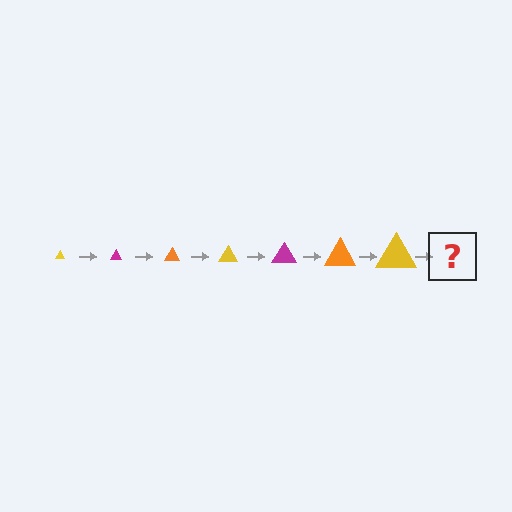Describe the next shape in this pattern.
It should be a magenta triangle, larger than the previous one.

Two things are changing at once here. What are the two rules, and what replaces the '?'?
The two rules are that the triangle grows larger each step and the color cycles through yellow, magenta, and orange. The '?' should be a magenta triangle, larger than the previous one.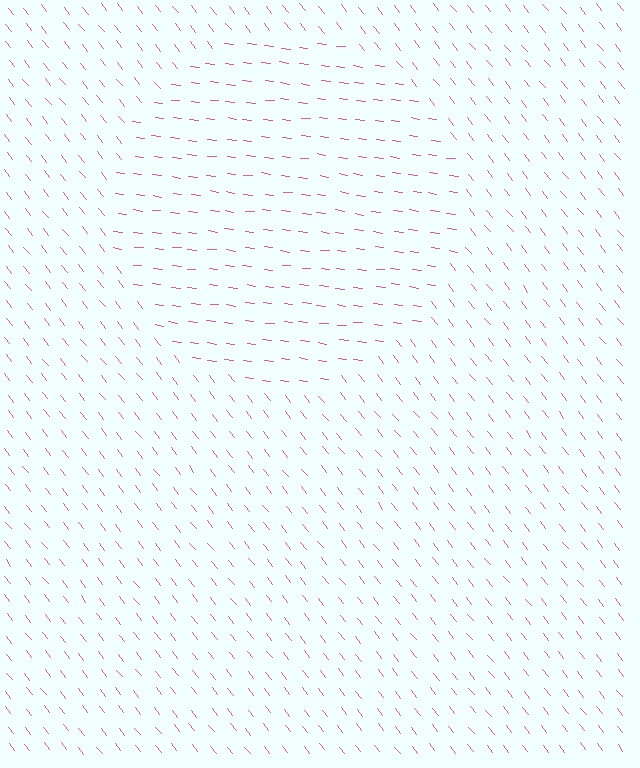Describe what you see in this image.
The image is filled with small pink line segments. A circle region in the image has lines oriented differently from the surrounding lines, creating a visible texture boundary.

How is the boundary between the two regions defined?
The boundary is defined purely by a change in line orientation (approximately 45 degrees difference). All lines are the same color and thickness.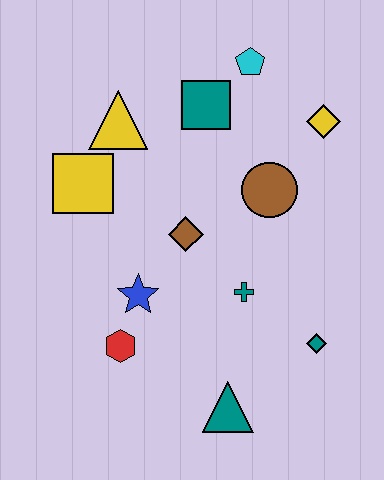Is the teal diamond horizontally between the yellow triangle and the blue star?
No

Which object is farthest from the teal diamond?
The yellow triangle is farthest from the teal diamond.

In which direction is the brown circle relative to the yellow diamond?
The brown circle is below the yellow diamond.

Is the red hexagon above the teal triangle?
Yes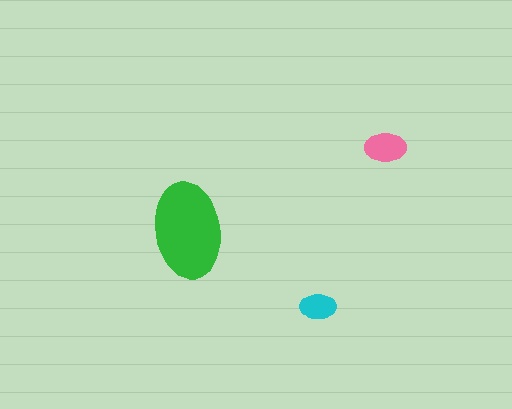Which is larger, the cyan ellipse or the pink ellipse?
The pink one.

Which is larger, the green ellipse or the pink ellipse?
The green one.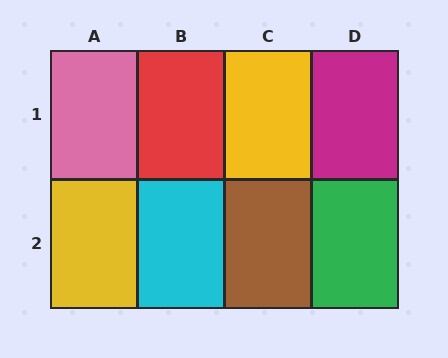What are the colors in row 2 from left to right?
Yellow, cyan, brown, green.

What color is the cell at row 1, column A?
Pink.